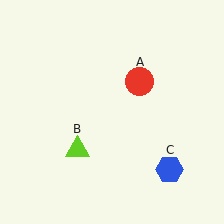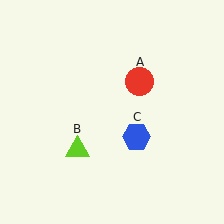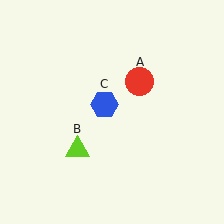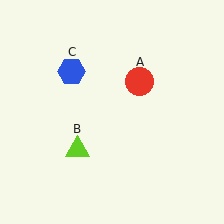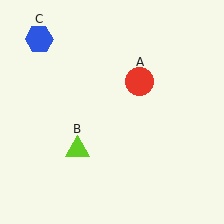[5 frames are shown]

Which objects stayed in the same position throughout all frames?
Red circle (object A) and lime triangle (object B) remained stationary.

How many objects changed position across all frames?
1 object changed position: blue hexagon (object C).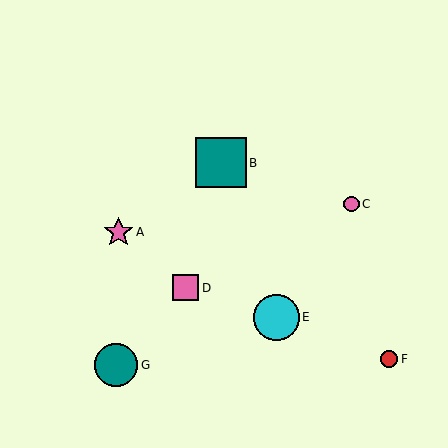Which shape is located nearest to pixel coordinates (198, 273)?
The pink square (labeled D) at (186, 288) is nearest to that location.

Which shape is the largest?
The teal square (labeled B) is the largest.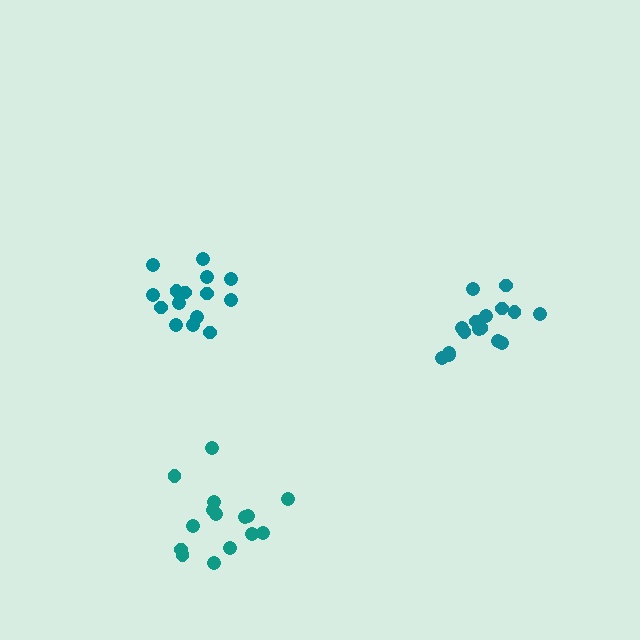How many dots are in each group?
Group 1: 15 dots, Group 2: 16 dots, Group 3: 15 dots (46 total).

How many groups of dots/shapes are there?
There are 3 groups.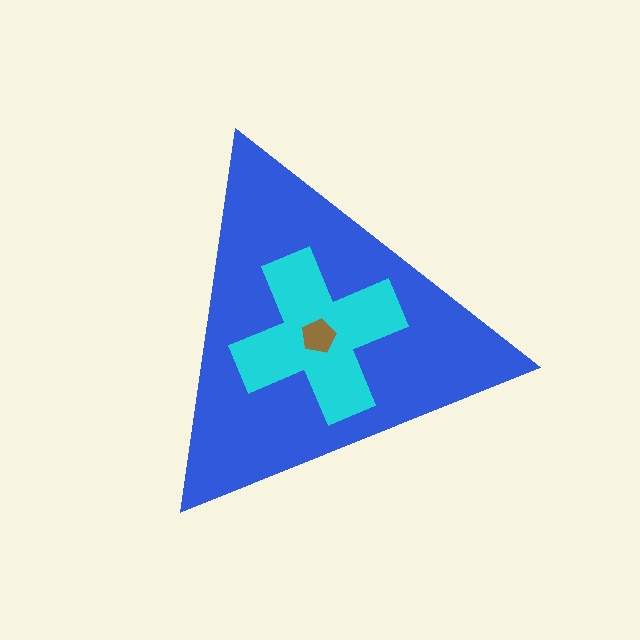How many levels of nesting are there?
3.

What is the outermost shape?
The blue triangle.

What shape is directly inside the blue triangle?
The cyan cross.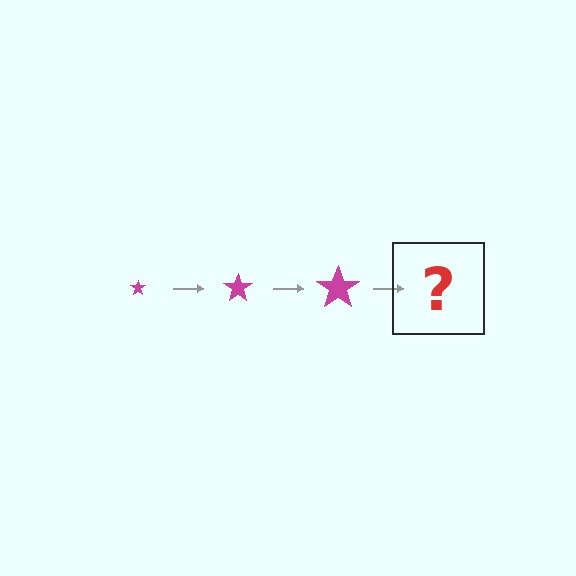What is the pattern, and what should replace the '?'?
The pattern is that the star gets progressively larger each step. The '?' should be a magenta star, larger than the previous one.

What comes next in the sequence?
The next element should be a magenta star, larger than the previous one.